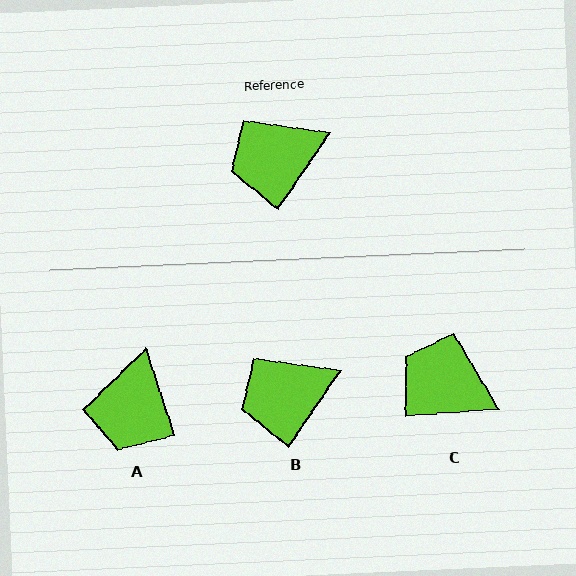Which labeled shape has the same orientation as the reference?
B.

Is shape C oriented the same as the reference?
No, it is off by about 52 degrees.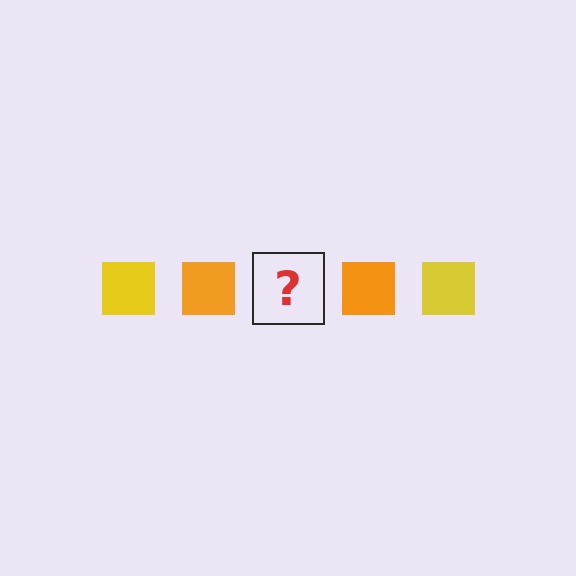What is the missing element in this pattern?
The missing element is a yellow square.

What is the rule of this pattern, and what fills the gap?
The rule is that the pattern cycles through yellow, orange squares. The gap should be filled with a yellow square.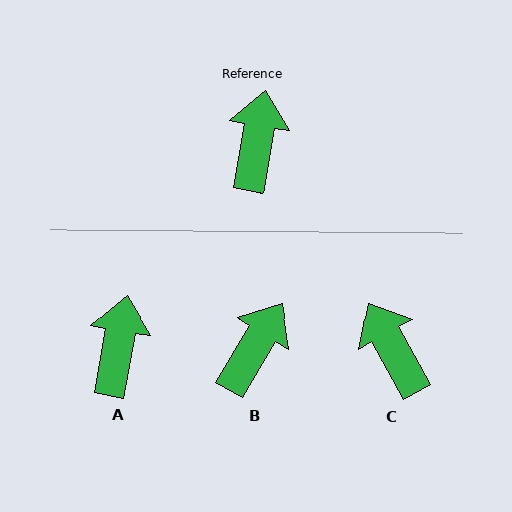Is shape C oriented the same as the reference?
No, it is off by about 39 degrees.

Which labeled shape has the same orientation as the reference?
A.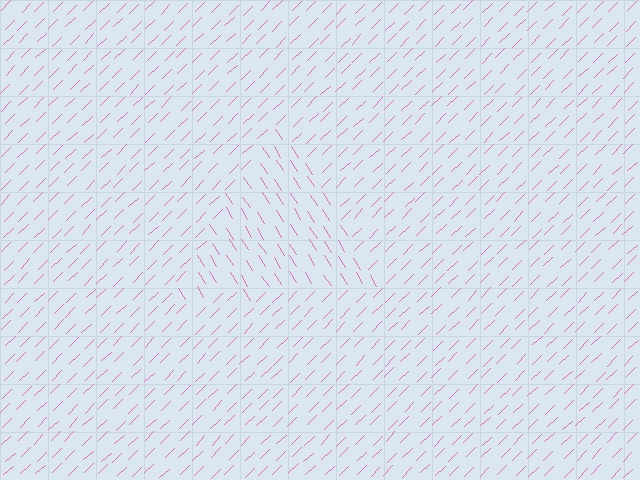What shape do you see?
I see a triangle.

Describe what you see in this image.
The image is filled with small pink line segments. A triangle region in the image has lines oriented differently from the surrounding lines, creating a visible texture boundary.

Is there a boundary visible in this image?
Yes, there is a texture boundary formed by a change in line orientation.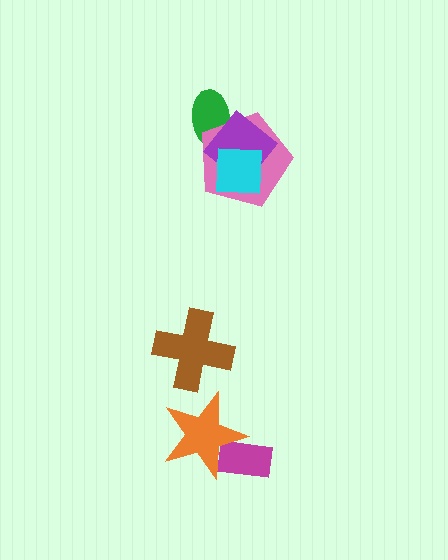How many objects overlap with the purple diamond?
3 objects overlap with the purple diamond.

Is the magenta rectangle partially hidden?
Yes, it is partially covered by another shape.